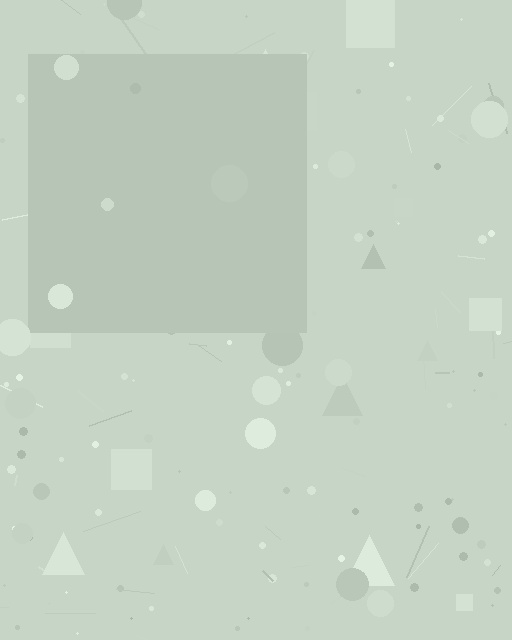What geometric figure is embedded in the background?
A square is embedded in the background.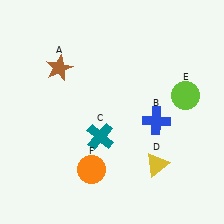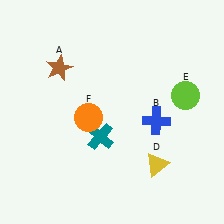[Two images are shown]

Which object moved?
The orange circle (F) moved up.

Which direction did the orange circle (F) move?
The orange circle (F) moved up.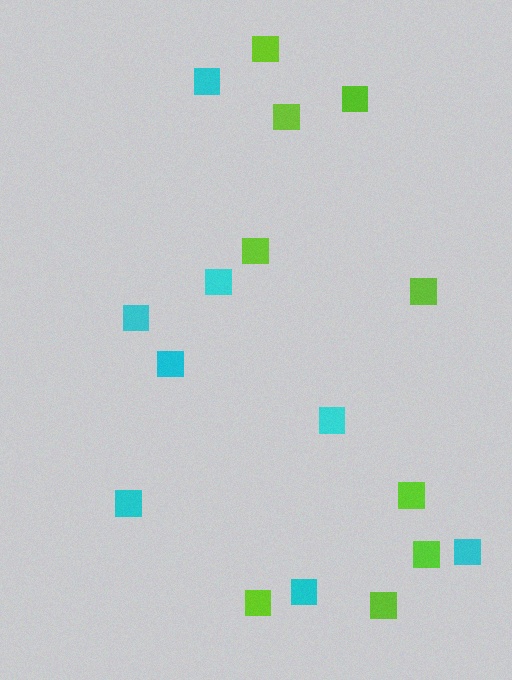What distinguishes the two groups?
There are 2 groups: one group of lime squares (9) and one group of cyan squares (8).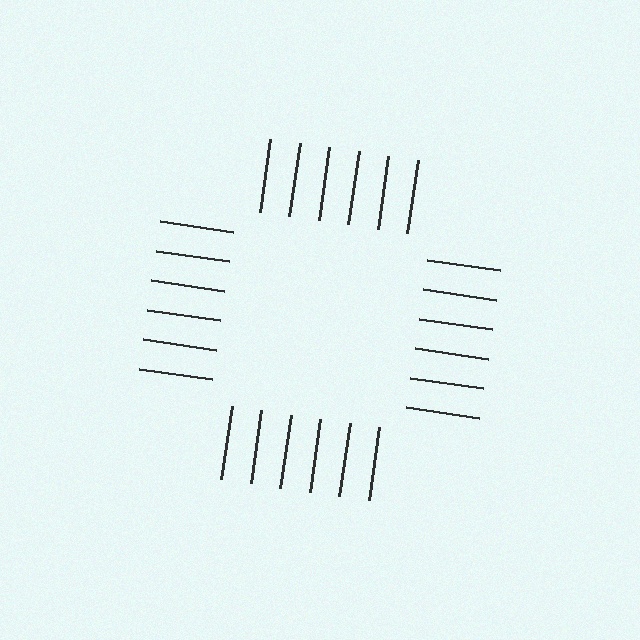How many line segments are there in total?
24 — 6 along each of the 4 edges.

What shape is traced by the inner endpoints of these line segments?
An illusory square — the line segments terminate on its edges but no continuous stroke is drawn.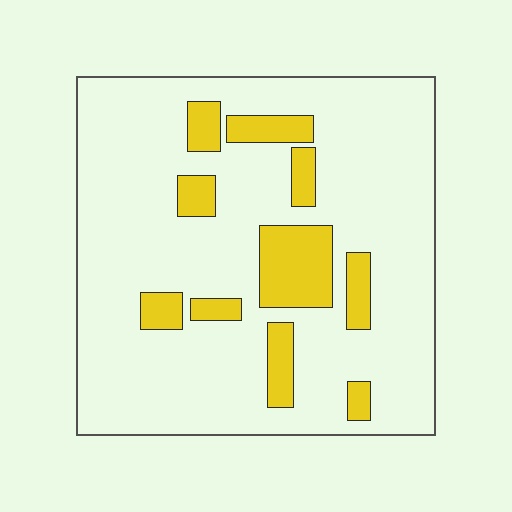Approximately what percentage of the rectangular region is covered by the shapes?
Approximately 15%.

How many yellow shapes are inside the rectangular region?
10.